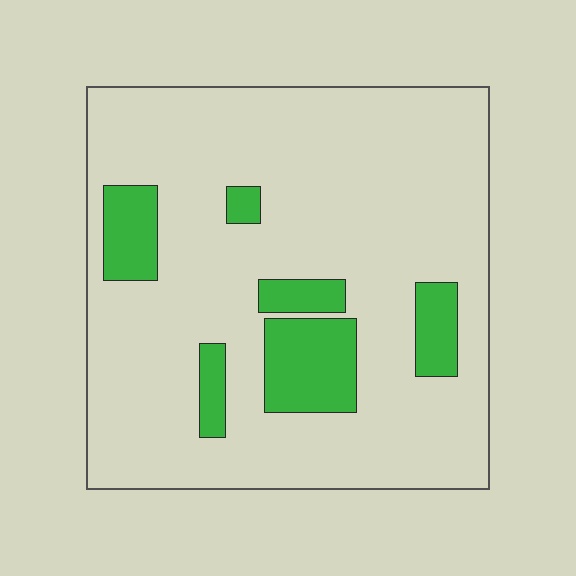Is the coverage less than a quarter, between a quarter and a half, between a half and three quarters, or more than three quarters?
Less than a quarter.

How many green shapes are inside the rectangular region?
6.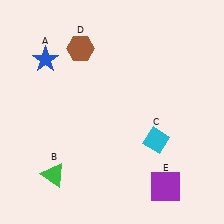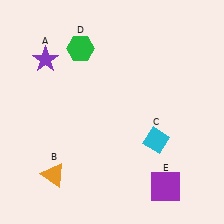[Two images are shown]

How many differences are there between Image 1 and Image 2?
There are 3 differences between the two images.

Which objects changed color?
A changed from blue to purple. B changed from green to orange. D changed from brown to green.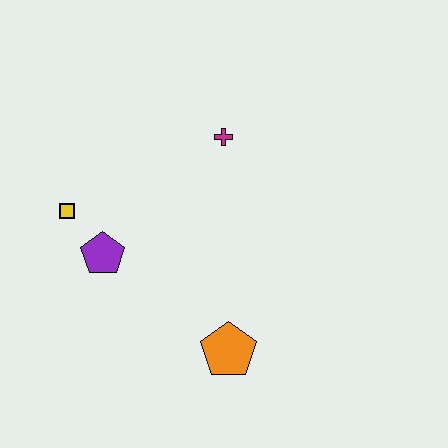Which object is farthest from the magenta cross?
The orange pentagon is farthest from the magenta cross.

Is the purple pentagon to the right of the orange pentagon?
No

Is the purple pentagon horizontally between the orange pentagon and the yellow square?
Yes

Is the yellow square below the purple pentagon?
No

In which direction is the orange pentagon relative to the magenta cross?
The orange pentagon is below the magenta cross.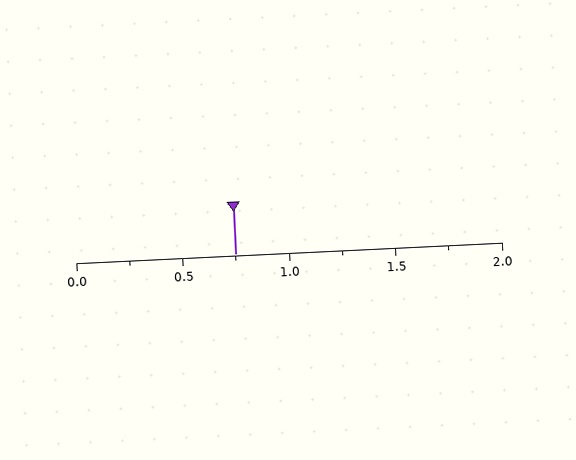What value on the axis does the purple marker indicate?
The marker indicates approximately 0.75.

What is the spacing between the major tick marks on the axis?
The major ticks are spaced 0.5 apart.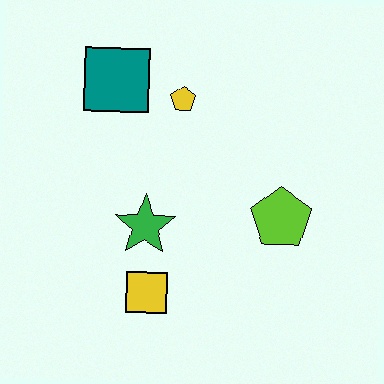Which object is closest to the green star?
The yellow square is closest to the green star.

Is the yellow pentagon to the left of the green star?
No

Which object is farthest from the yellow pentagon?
The yellow square is farthest from the yellow pentagon.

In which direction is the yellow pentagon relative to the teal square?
The yellow pentagon is to the right of the teal square.